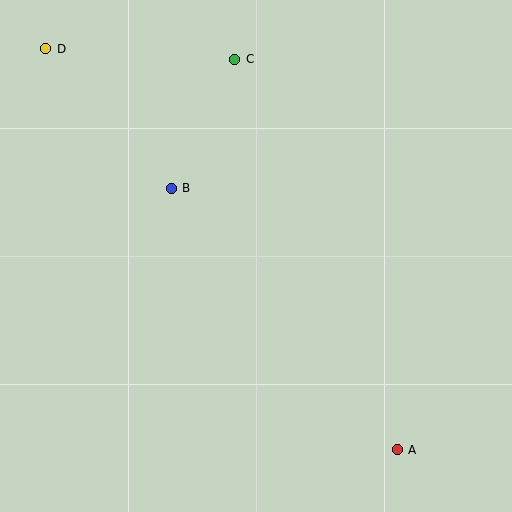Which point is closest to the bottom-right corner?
Point A is closest to the bottom-right corner.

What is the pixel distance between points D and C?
The distance between D and C is 189 pixels.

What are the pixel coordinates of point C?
Point C is at (235, 59).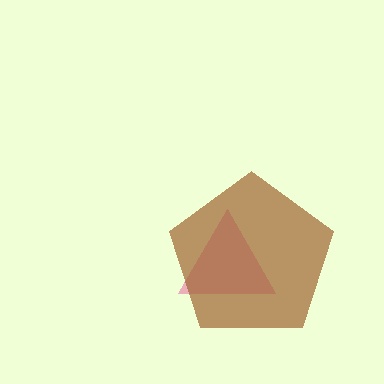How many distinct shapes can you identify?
There are 2 distinct shapes: a pink triangle, a brown pentagon.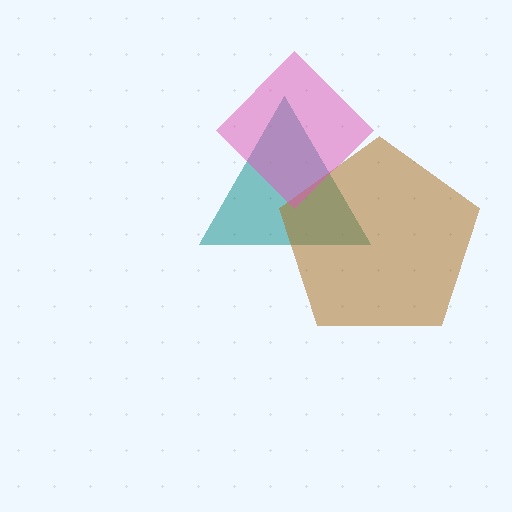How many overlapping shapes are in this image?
There are 3 overlapping shapes in the image.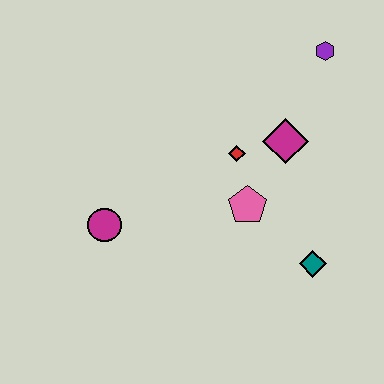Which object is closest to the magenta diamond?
The red diamond is closest to the magenta diamond.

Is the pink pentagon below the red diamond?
Yes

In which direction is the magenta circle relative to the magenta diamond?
The magenta circle is to the left of the magenta diamond.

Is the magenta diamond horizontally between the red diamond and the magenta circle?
No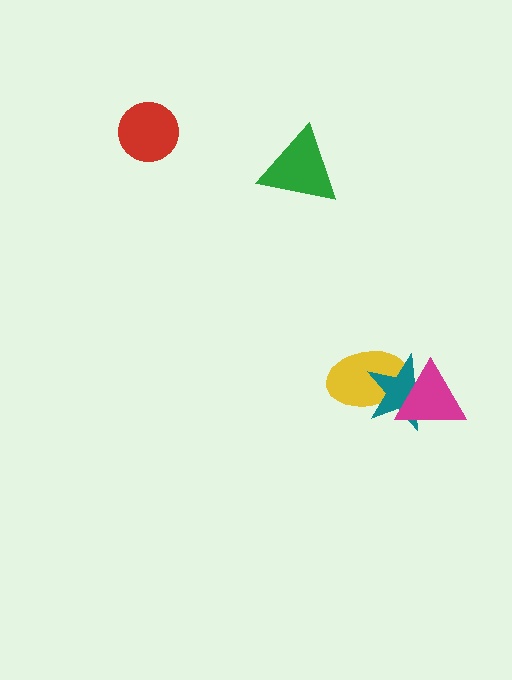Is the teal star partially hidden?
Yes, it is partially covered by another shape.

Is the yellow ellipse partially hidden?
Yes, it is partially covered by another shape.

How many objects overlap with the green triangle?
0 objects overlap with the green triangle.